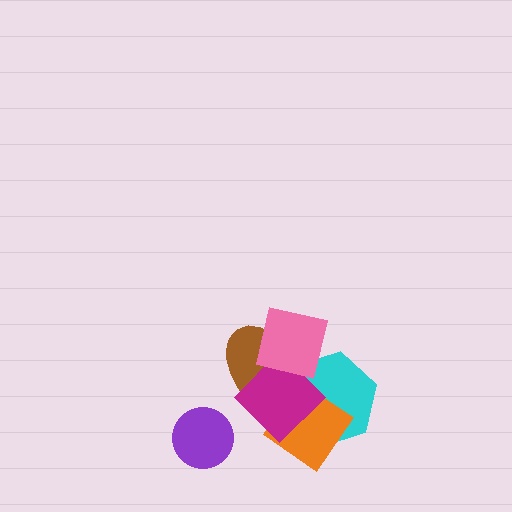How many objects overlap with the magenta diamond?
4 objects overlap with the magenta diamond.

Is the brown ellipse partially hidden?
Yes, it is partially covered by another shape.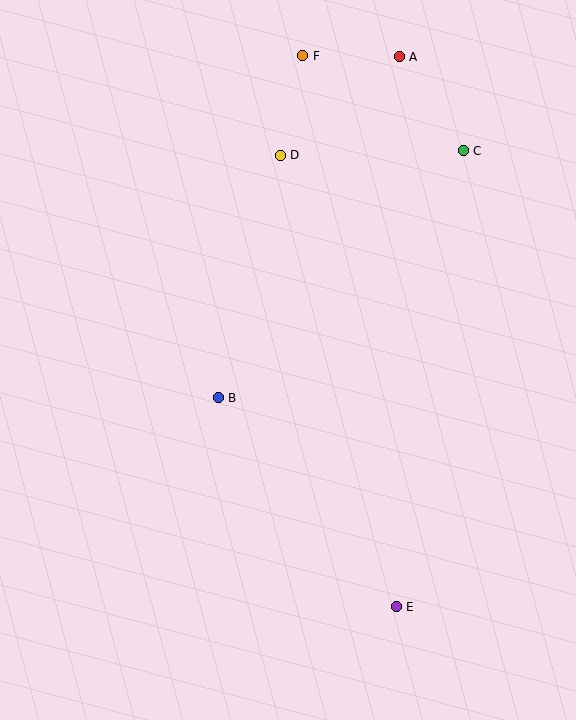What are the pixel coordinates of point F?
Point F is at (303, 56).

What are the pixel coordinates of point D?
Point D is at (280, 155).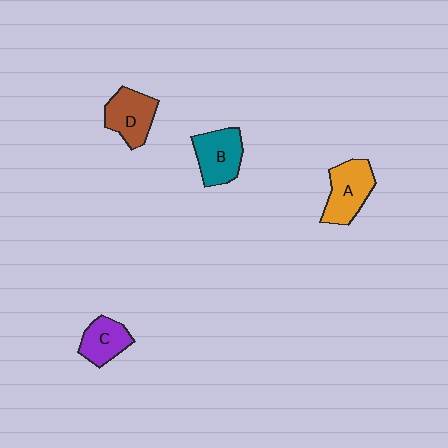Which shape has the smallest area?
Shape C (purple).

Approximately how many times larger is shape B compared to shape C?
Approximately 1.3 times.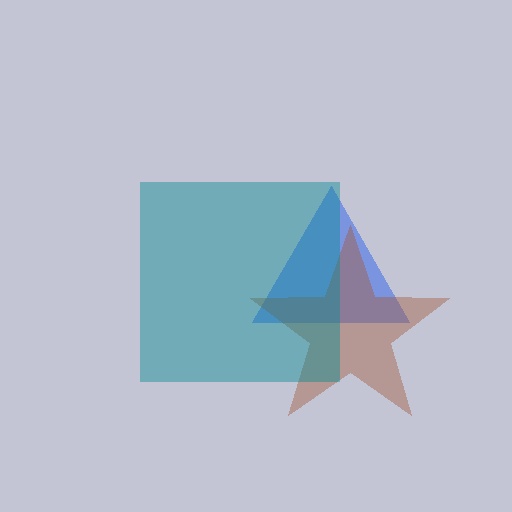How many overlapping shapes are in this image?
There are 3 overlapping shapes in the image.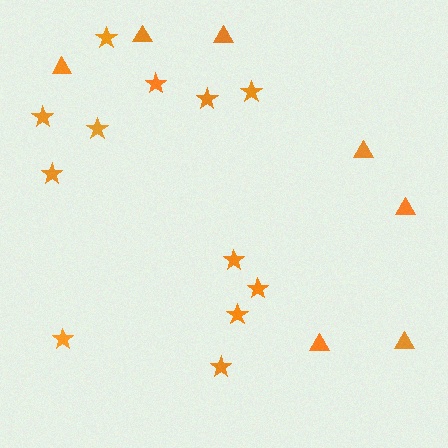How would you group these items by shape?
There are 2 groups: one group of triangles (7) and one group of stars (12).